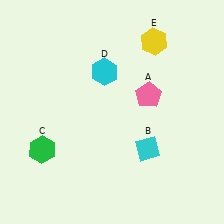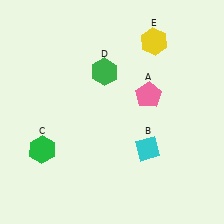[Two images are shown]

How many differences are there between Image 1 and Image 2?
There is 1 difference between the two images.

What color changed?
The hexagon (D) changed from cyan in Image 1 to green in Image 2.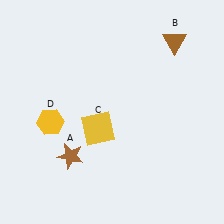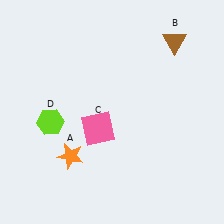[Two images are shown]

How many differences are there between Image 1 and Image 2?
There are 3 differences between the two images.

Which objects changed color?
A changed from brown to orange. C changed from yellow to pink. D changed from yellow to lime.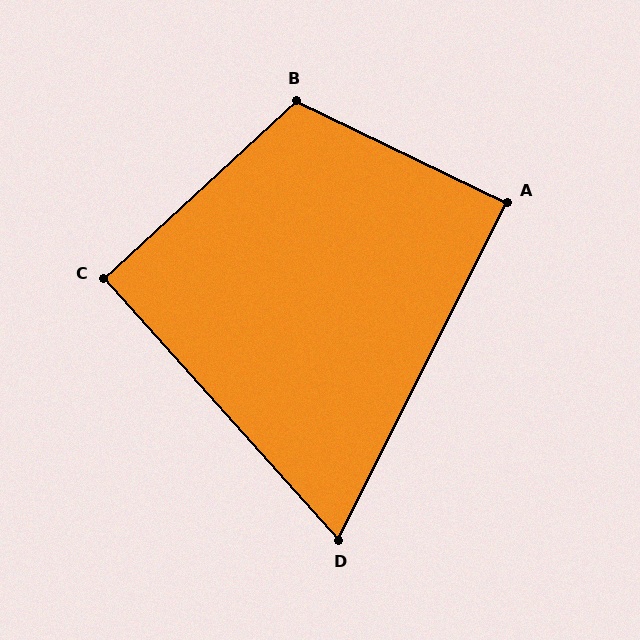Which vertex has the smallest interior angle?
D, at approximately 69 degrees.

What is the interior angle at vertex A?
Approximately 89 degrees (approximately right).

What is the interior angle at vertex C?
Approximately 91 degrees (approximately right).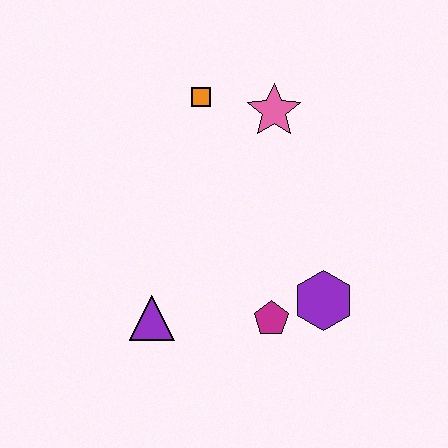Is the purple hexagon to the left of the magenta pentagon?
No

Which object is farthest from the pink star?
The purple triangle is farthest from the pink star.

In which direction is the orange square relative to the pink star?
The orange square is to the left of the pink star.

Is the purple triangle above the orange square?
No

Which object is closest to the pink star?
The orange square is closest to the pink star.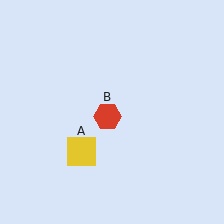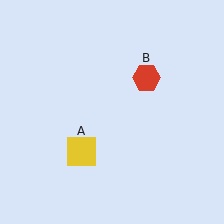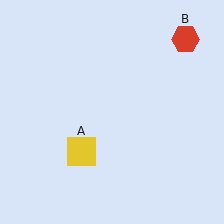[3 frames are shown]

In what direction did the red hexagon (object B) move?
The red hexagon (object B) moved up and to the right.